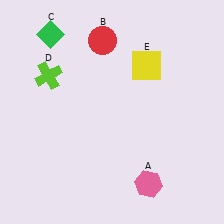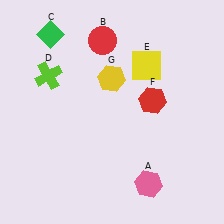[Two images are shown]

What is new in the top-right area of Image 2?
A red hexagon (F) was added in the top-right area of Image 2.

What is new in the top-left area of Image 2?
A yellow hexagon (G) was added in the top-left area of Image 2.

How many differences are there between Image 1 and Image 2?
There are 2 differences between the two images.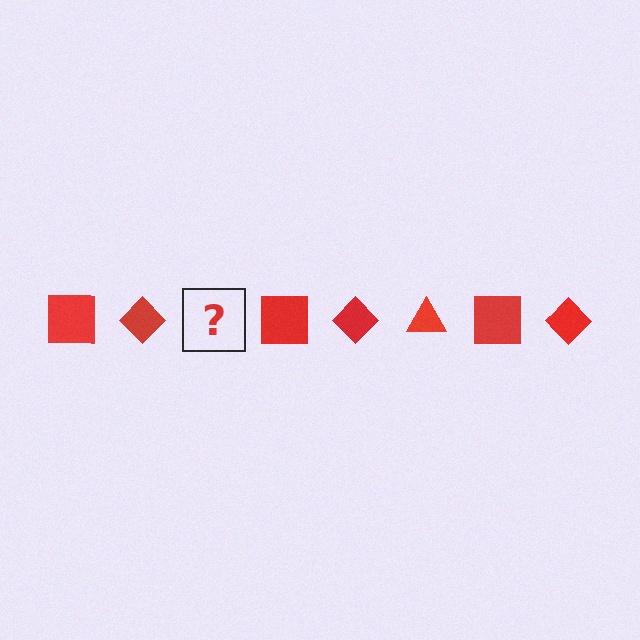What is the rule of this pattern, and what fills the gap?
The rule is that the pattern cycles through square, diamond, triangle shapes in red. The gap should be filled with a red triangle.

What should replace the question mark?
The question mark should be replaced with a red triangle.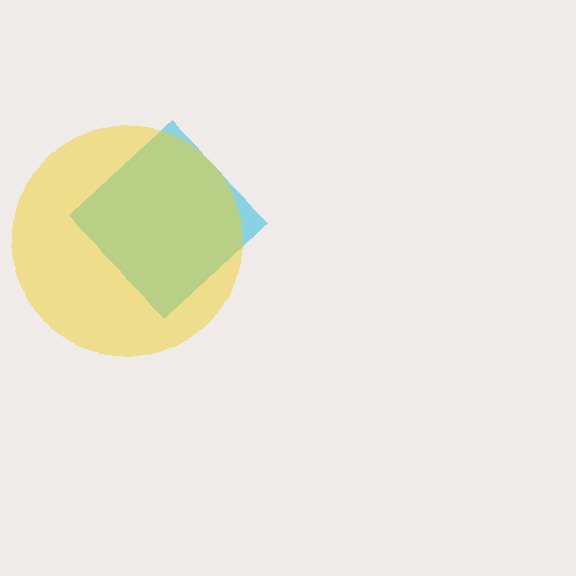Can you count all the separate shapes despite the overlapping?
Yes, there are 2 separate shapes.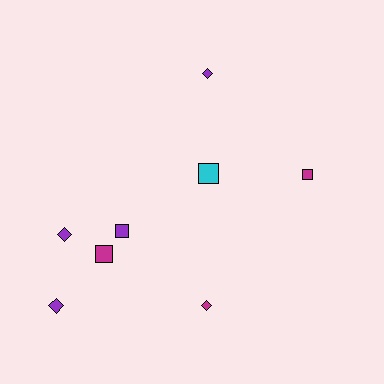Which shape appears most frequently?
Diamond, with 4 objects.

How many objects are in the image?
There are 8 objects.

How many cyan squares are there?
There is 1 cyan square.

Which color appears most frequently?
Purple, with 4 objects.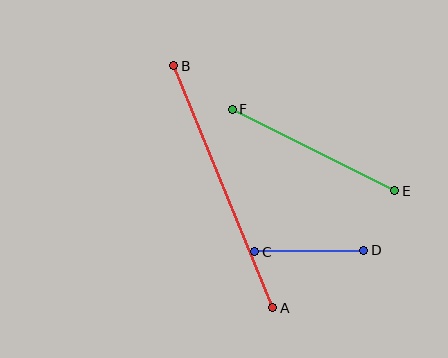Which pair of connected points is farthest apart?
Points A and B are farthest apart.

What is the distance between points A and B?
The distance is approximately 262 pixels.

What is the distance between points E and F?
The distance is approximately 182 pixels.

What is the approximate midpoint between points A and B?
The midpoint is at approximately (223, 187) pixels.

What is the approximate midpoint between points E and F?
The midpoint is at approximately (314, 150) pixels.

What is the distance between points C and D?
The distance is approximately 109 pixels.